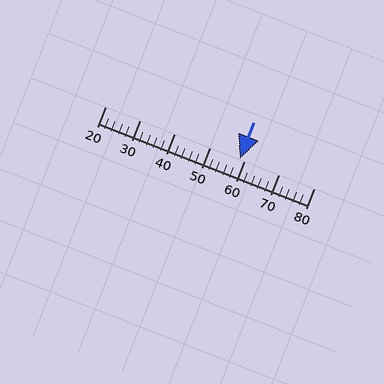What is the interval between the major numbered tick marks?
The major tick marks are spaced 10 units apart.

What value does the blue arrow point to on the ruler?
The blue arrow points to approximately 59.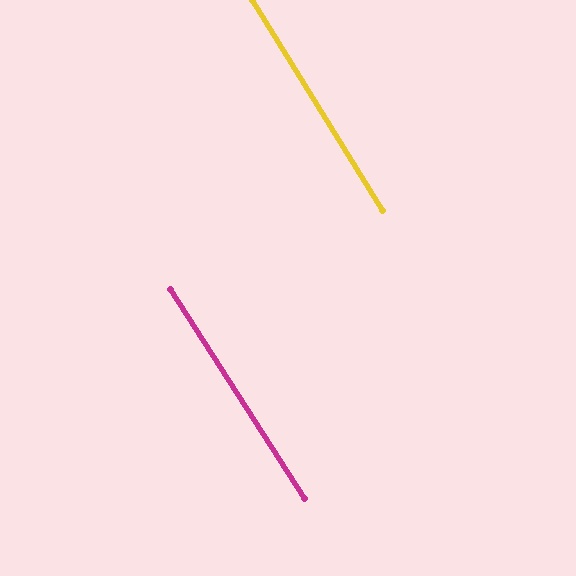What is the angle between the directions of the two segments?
Approximately 1 degree.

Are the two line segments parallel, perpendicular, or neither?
Parallel — their directions differ by only 0.9°.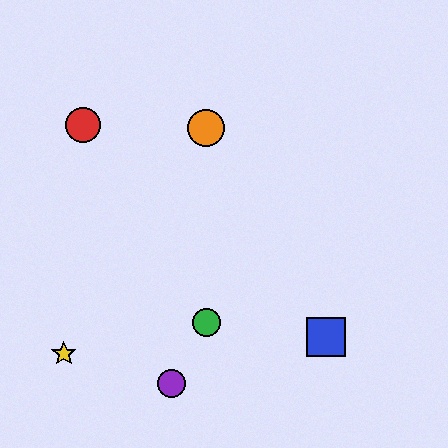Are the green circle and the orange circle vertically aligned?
Yes, both are at x≈206.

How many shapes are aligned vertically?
2 shapes (the green circle, the orange circle) are aligned vertically.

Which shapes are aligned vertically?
The green circle, the orange circle are aligned vertically.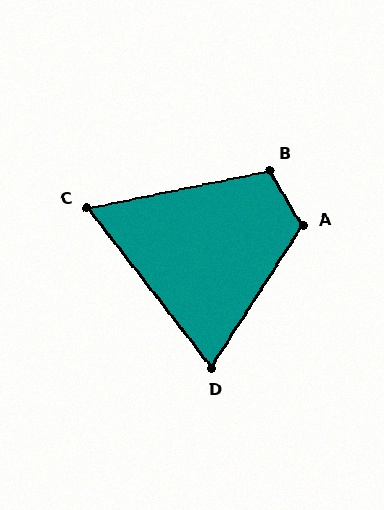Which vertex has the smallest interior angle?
C, at approximately 64 degrees.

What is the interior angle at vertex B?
Approximately 109 degrees (obtuse).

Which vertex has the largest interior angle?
A, at approximately 116 degrees.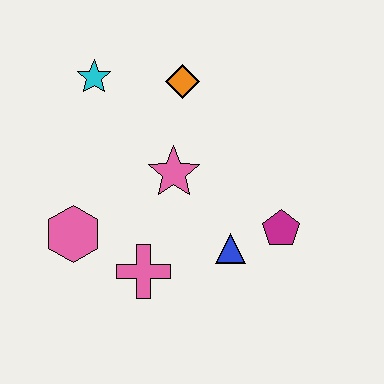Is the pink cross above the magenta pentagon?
No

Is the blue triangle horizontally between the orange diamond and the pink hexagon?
No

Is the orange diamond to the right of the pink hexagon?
Yes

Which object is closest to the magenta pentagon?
The blue triangle is closest to the magenta pentagon.